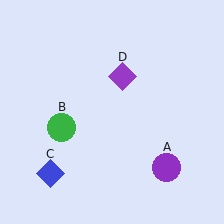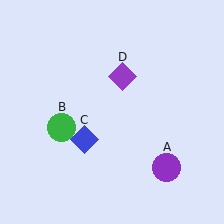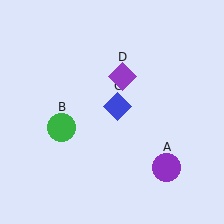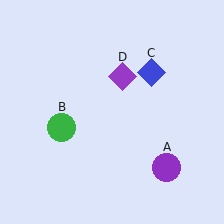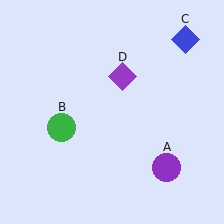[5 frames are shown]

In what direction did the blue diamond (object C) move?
The blue diamond (object C) moved up and to the right.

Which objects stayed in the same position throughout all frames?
Purple circle (object A) and green circle (object B) and purple diamond (object D) remained stationary.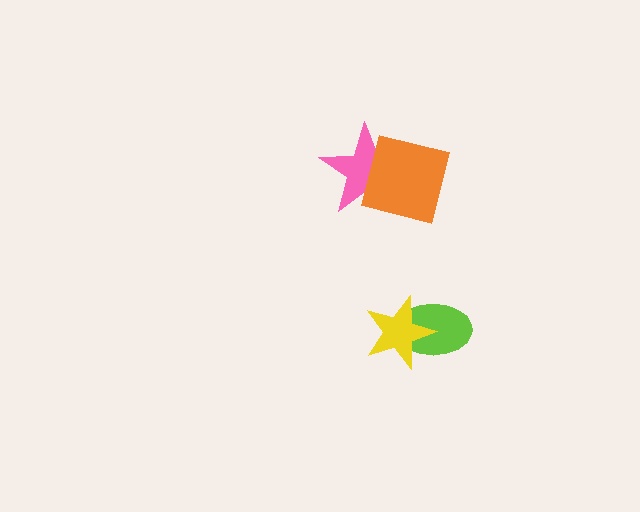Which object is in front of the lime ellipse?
The yellow star is in front of the lime ellipse.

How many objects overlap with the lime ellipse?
1 object overlaps with the lime ellipse.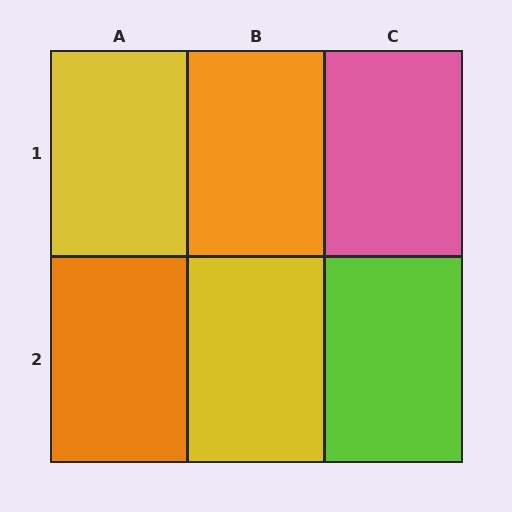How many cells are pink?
1 cell is pink.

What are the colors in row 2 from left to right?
Orange, yellow, lime.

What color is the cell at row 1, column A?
Yellow.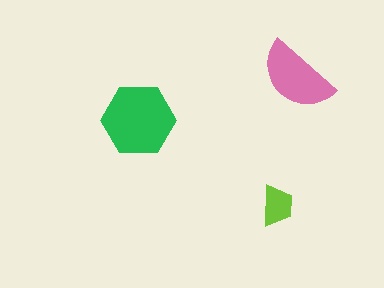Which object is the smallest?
The lime trapezoid.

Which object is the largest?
The green hexagon.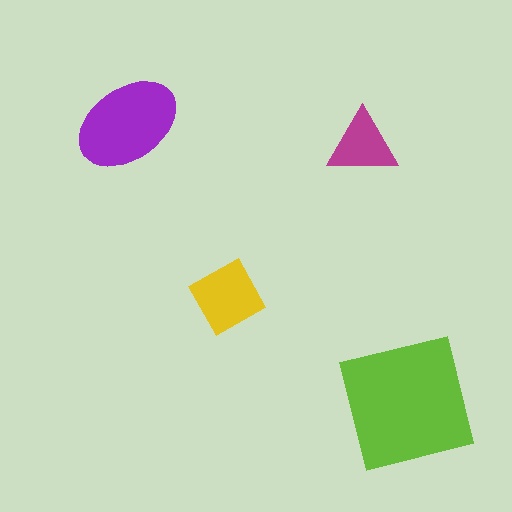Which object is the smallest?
The magenta triangle.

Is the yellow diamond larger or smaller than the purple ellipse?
Smaller.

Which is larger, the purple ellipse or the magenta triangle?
The purple ellipse.